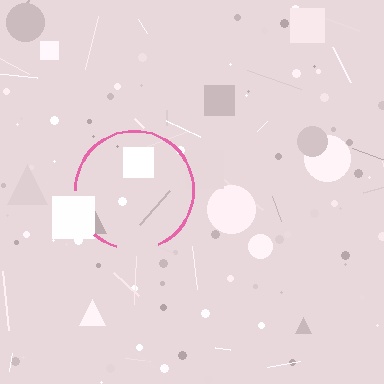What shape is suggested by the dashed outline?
The dashed outline suggests a circle.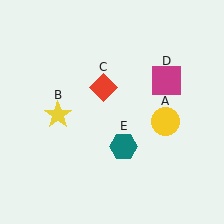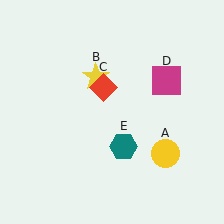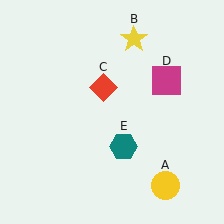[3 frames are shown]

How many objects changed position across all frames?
2 objects changed position: yellow circle (object A), yellow star (object B).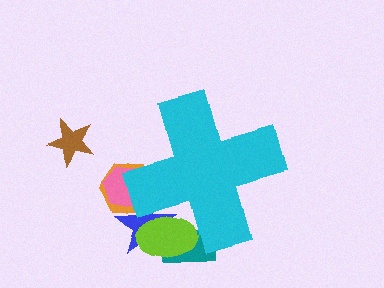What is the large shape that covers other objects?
A cyan cross.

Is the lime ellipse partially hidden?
Yes, the lime ellipse is partially hidden behind the cyan cross.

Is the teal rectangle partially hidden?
Yes, the teal rectangle is partially hidden behind the cyan cross.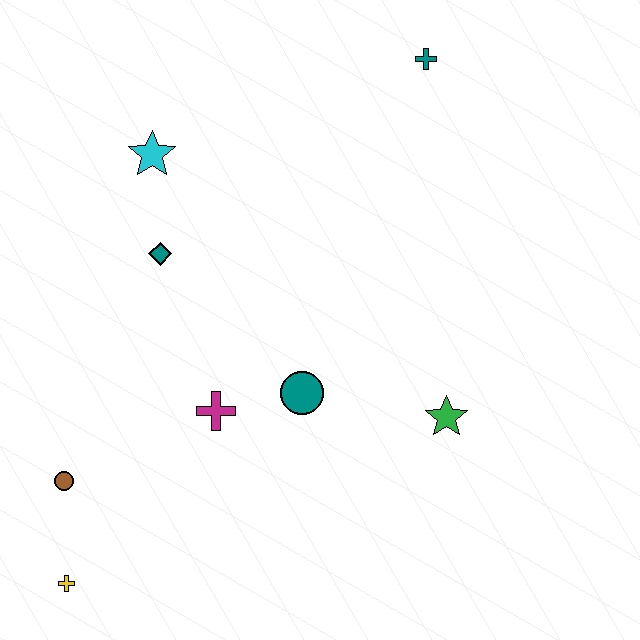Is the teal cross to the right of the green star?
No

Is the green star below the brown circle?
No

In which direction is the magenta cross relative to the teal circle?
The magenta cross is to the left of the teal circle.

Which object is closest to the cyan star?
The teal diamond is closest to the cyan star.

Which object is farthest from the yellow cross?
The teal cross is farthest from the yellow cross.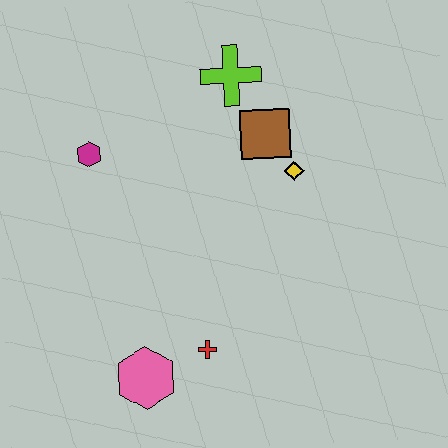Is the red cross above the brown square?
No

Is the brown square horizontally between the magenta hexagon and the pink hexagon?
No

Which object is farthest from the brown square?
The pink hexagon is farthest from the brown square.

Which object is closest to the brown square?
The yellow diamond is closest to the brown square.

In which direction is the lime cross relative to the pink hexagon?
The lime cross is above the pink hexagon.